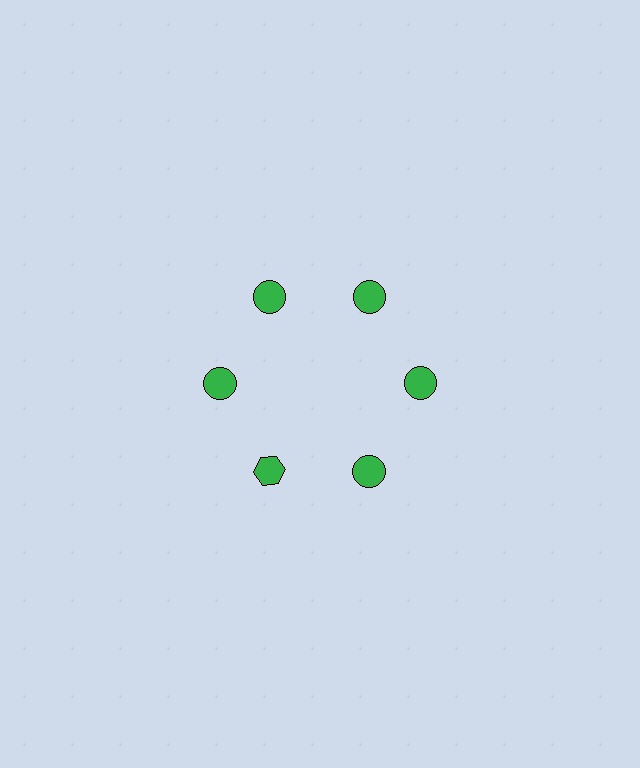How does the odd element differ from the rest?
It has a different shape: hexagon instead of circle.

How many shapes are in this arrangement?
There are 6 shapes arranged in a ring pattern.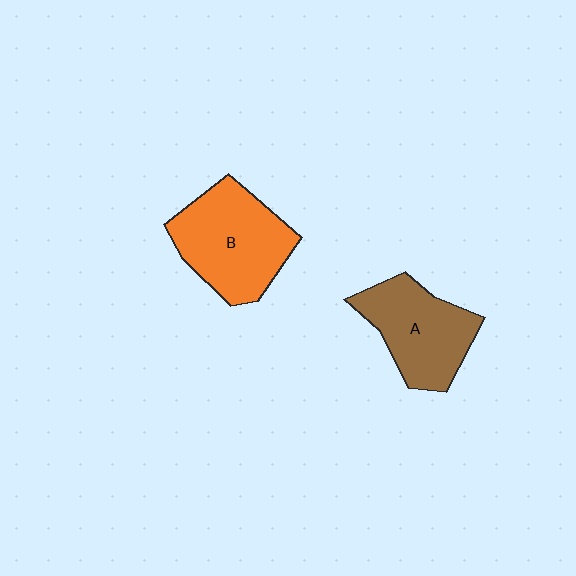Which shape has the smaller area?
Shape A (brown).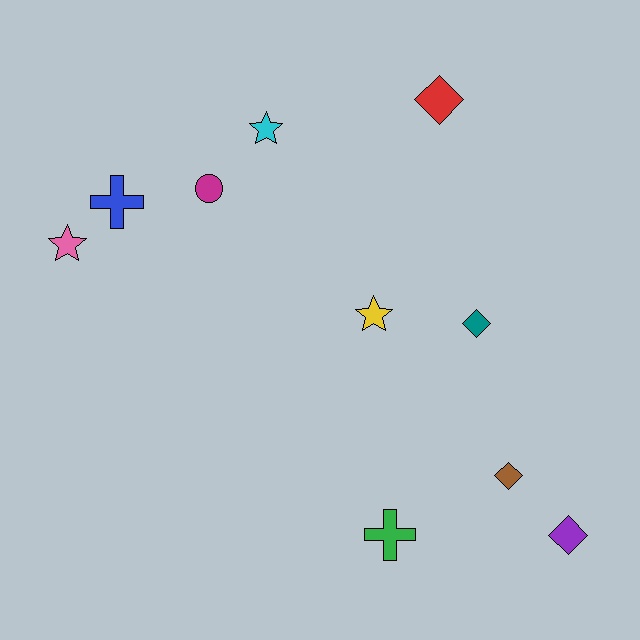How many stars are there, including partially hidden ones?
There are 3 stars.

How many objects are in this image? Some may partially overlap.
There are 10 objects.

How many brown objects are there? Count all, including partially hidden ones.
There is 1 brown object.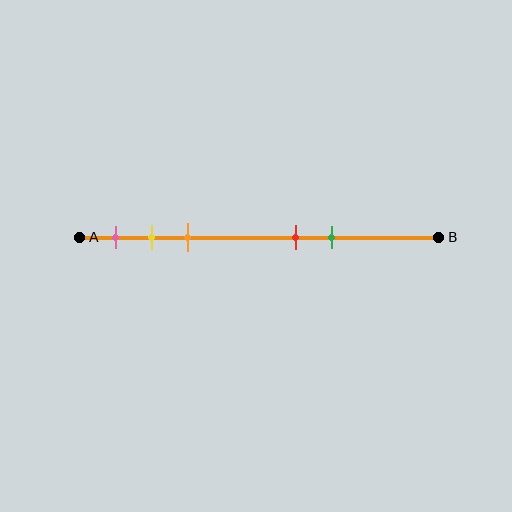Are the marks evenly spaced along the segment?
No, the marks are not evenly spaced.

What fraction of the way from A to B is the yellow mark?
The yellow mark is approximately 20% (0.2) of the way from A to B.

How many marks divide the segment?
There are 5 marks dividing the segment.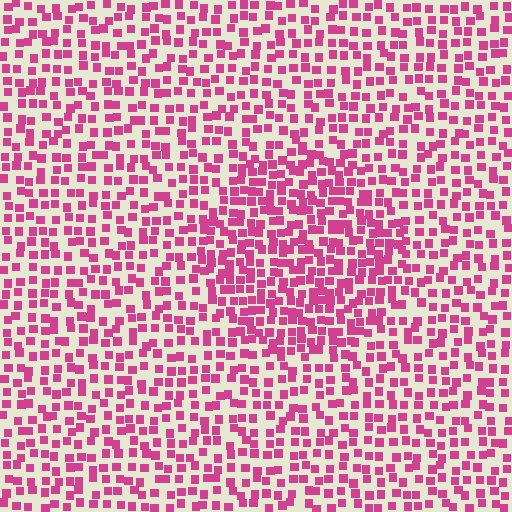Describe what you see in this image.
The image contains small magenta elements arranged at two different densities. A circle-shaped region is visible where the elements are more densely packed than the surrounding area.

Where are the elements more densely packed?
The elements are more densely packed inside the circle boundary.